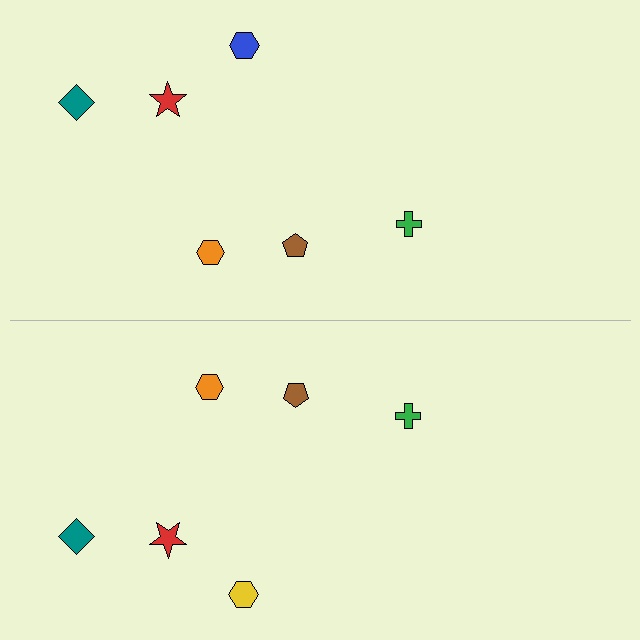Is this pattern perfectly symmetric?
No, the pattern is not perfectly symmetric. The yellow hexagon on the bottom side breaks the symmetry — its mirror counterpart is blue.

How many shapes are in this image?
There are 12 shapes in this image.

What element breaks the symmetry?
The yellow hexagon on the bottom side breaks the symmetry — its mirror counterpart is blue.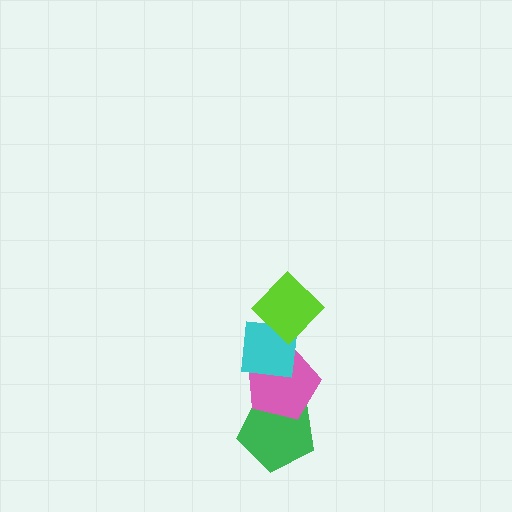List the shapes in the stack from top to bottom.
From top to bottom: the lime diamond, the cyan square, the pink pentagon, the green pentagon.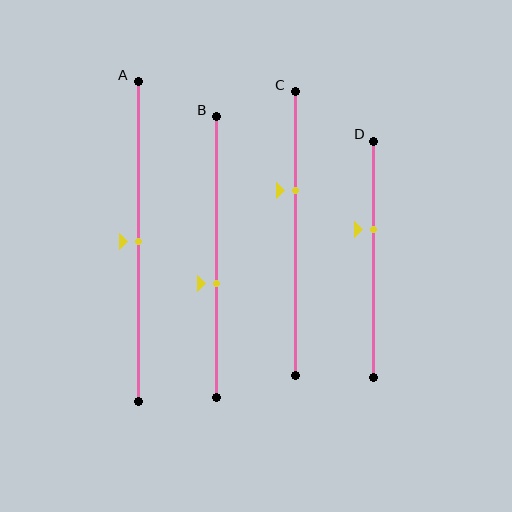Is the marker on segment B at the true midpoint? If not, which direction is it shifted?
No, the marker on segment B is shifted downward by about 9% of the segment length.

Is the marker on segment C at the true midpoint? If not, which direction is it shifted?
No, the marker on segment C is shifted upward by about 15% of the segment length.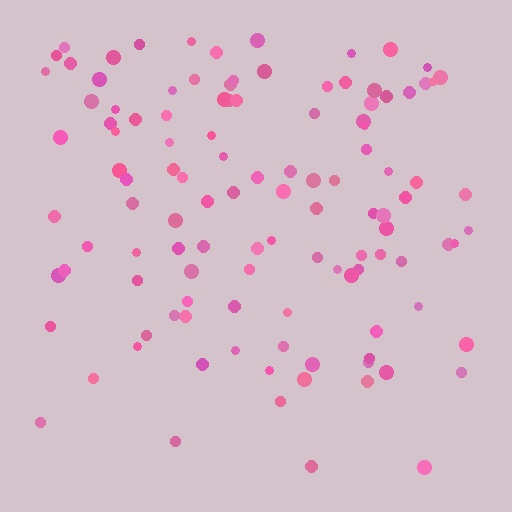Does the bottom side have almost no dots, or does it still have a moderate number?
Still a moderate number, just noticeably fewer than the top.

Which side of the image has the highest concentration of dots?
The top.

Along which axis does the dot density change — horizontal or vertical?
Vertical.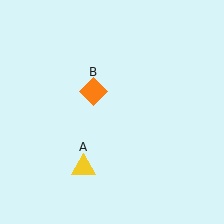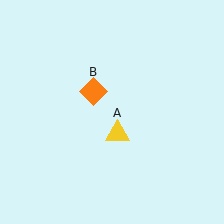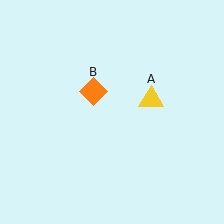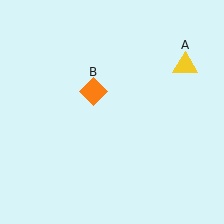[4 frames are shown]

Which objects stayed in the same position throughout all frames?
Orange diamond (object B) remained stationary.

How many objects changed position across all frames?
1 object changed position: yellow triangle (object A).